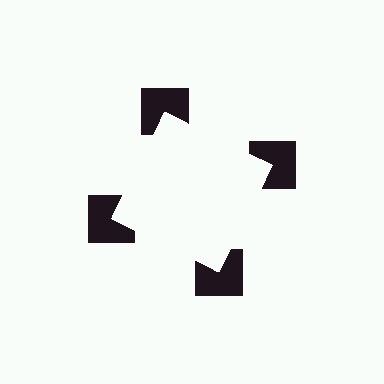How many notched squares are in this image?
There are 4 — one at each vertex of the illusory square.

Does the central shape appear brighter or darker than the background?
It typically appears slightly brighter than the background, even though no actual brightness change is drawn.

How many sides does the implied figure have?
4 sides.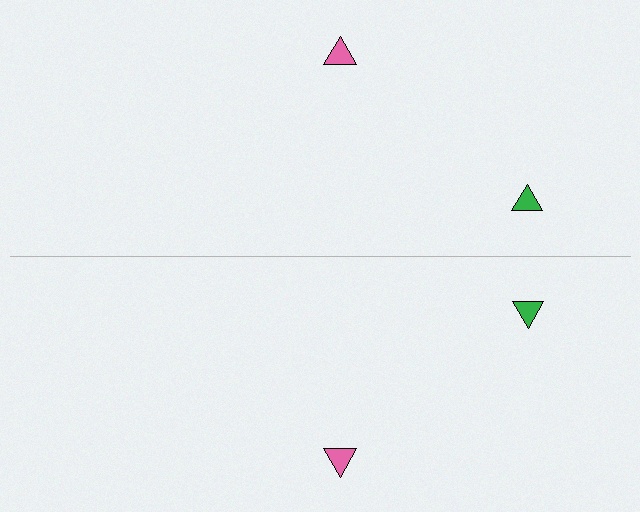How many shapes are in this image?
There are 4 shapes in this image.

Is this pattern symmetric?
Yes, this pattern has bilateral (reflection) symmetry.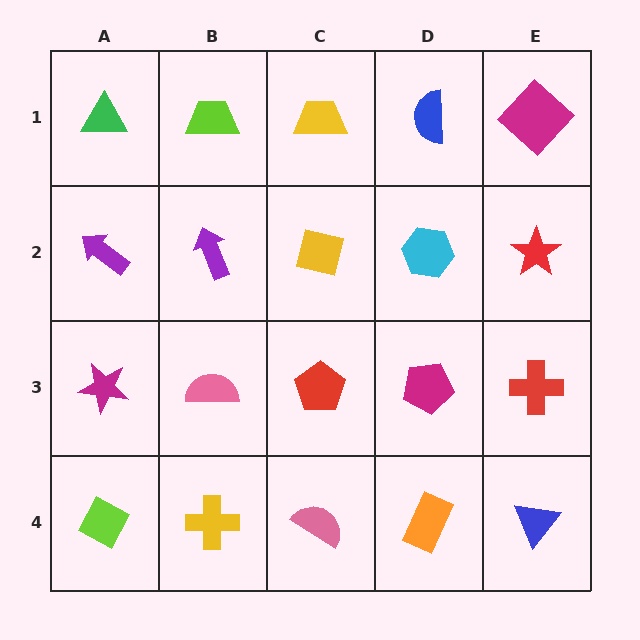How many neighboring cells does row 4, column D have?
3.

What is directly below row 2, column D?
A magenta pentagon.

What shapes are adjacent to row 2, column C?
A yellow trapezoid (row 1, column C), a red pentagon (row 3, column C), a purple arrow (row 2, column B), a cyan hexagon (row 2, column D).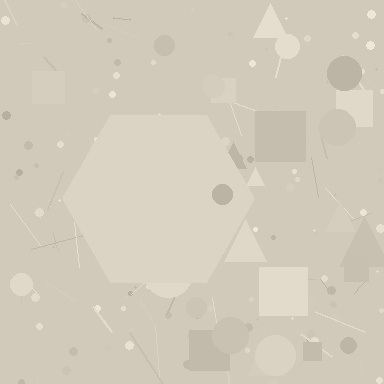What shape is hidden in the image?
A hexagon is hidden in the image.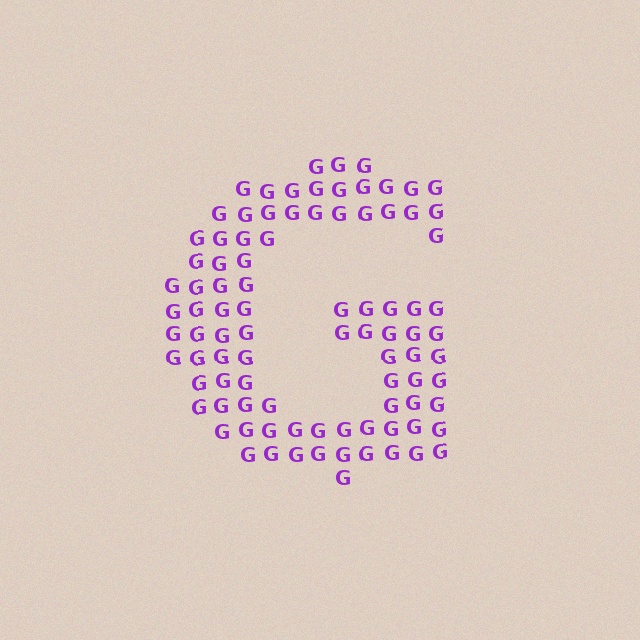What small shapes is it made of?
It is made of small letter G's.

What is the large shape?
The large shape is the letter G.